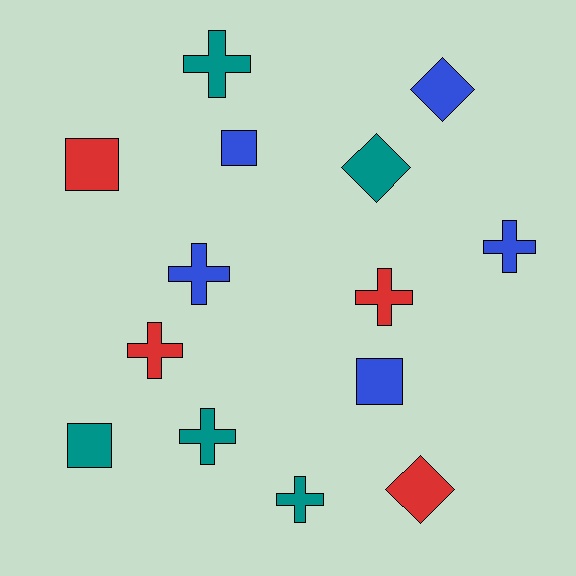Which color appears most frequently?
Teal, with 5 objects.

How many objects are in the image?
There are 14 objects.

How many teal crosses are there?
There are 3 teal crosses.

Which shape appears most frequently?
Cross, with 7 objects.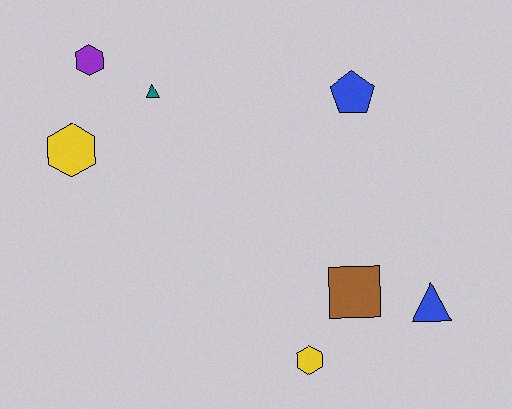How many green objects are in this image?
There are no green objects.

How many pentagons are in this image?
There is 1 pentagon.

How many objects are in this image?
There are 7 objects.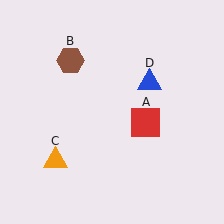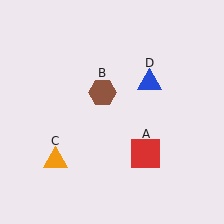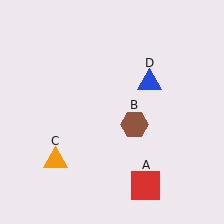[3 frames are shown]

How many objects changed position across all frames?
2 objects changed position: red square (object A), brown hexagon (object B).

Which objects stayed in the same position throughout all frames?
Orange triangle (object C) and blue triangle (object D) remained stationary.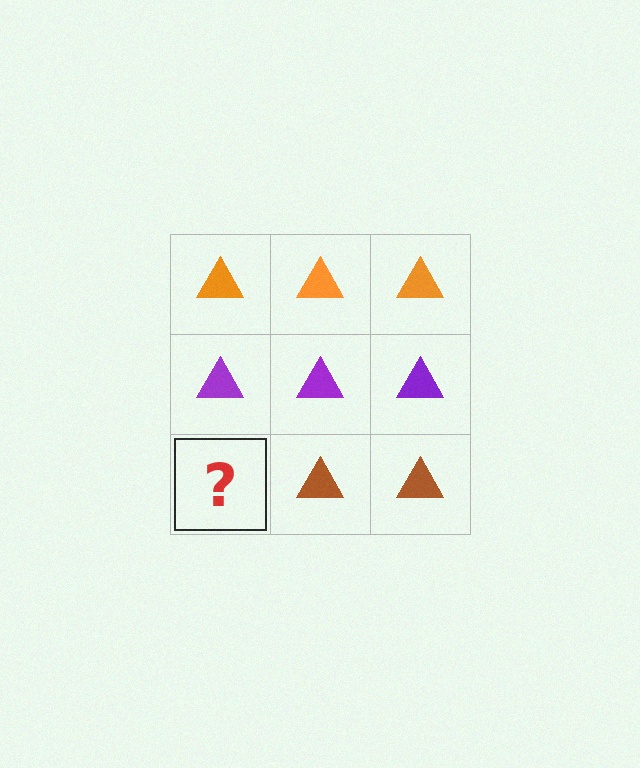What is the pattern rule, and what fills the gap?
The rule is that each row has a consistent color. The gap should be filled with a brown triangle.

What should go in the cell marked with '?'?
The missing cell should contain a brown triangle.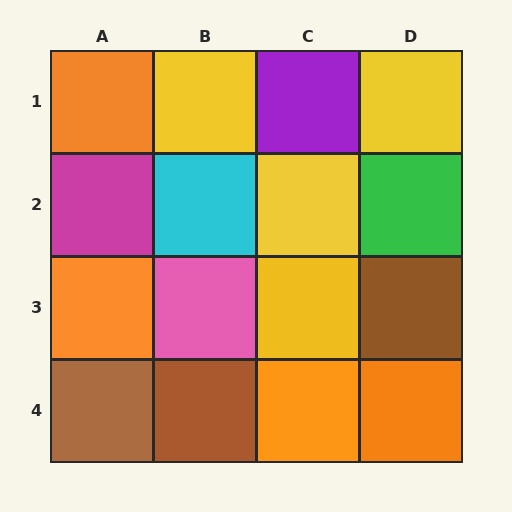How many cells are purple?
1 cell is purple.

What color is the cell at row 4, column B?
Brown.